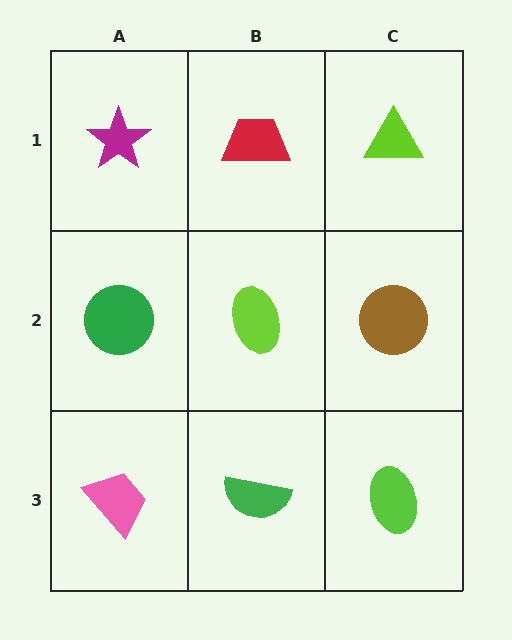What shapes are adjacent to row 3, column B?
A lime ellipse (row 2, column B), a pink trapezoid (row 3, column A), a lime ellipse (row 3, column C).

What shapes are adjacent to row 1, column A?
A green circle (row 2, column A), a red trapezoid (row 1, column B).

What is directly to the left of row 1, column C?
A red trapezoid.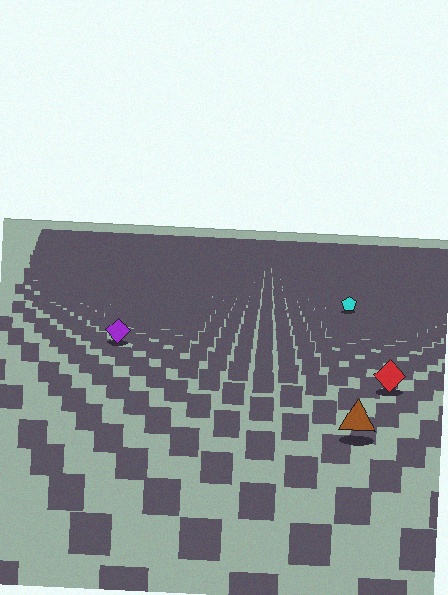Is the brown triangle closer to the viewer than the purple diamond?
Yes. The brown triangle is closer — you can tell from the texture gradient: the ground texture is coarser near it.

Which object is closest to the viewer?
The brown triangle is closest. The texture marks near it are larger and more spread out.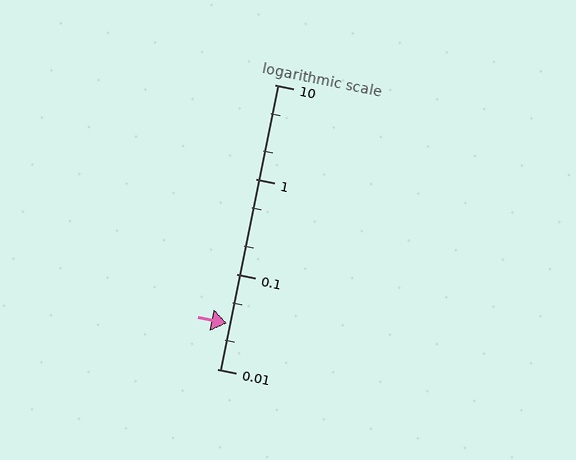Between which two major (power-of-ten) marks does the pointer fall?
The pointer is between 0.01 and 0.1.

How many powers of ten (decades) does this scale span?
The scale spans 3 decades, from 0.01 to 10.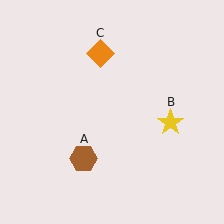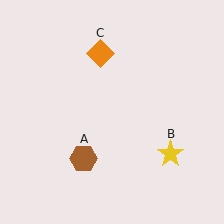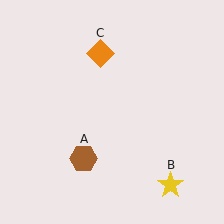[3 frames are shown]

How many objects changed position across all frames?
1 object changed position: yellow star (object B).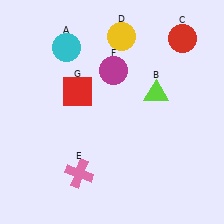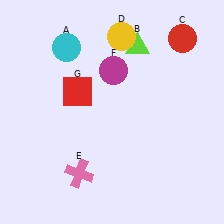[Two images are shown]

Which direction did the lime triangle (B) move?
The lime triangle (B) moved up.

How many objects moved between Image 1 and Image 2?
1 object moved between the two images.